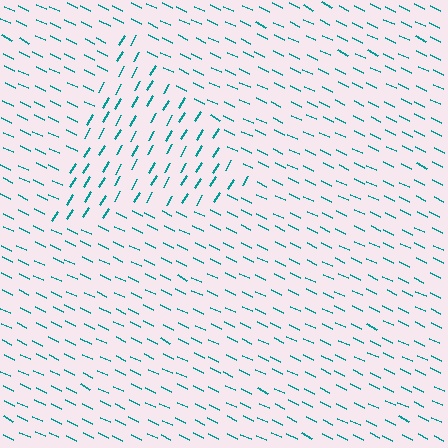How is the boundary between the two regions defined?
The boundary is defined purely by a change in line orientation (approximately 85 degrees difference). All lines are the same color and thickness.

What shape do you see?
I see a triangle.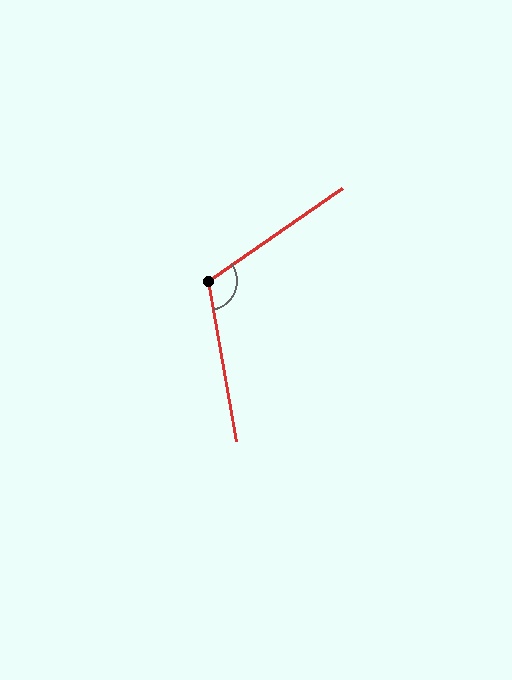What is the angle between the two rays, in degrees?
Approximately 115 degrees.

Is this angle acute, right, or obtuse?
It is obtuse.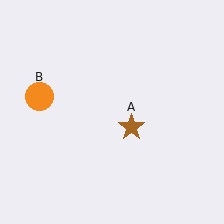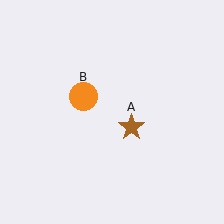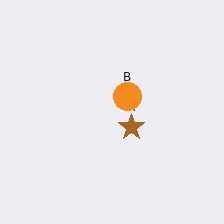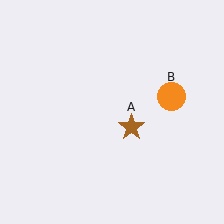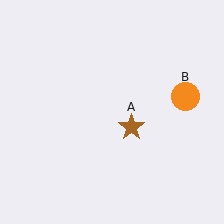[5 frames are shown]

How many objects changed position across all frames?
1 object changed position: orange circle (object B).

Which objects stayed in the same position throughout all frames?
Brown star (object A) remained stationary.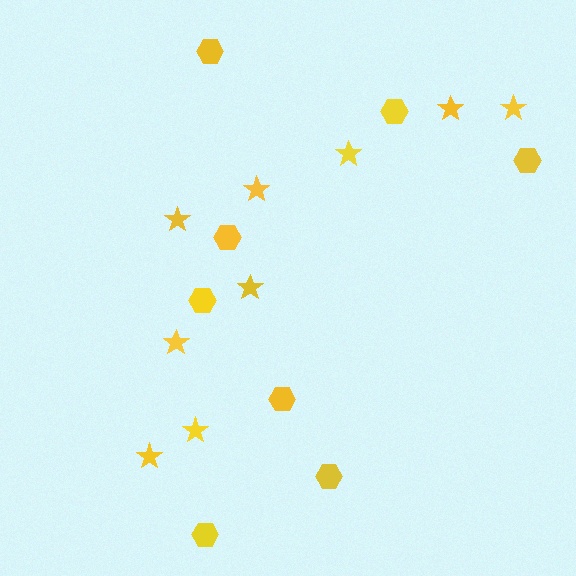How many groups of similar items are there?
There are 2 groups: one group of hexagons (8) and one group of stars (9).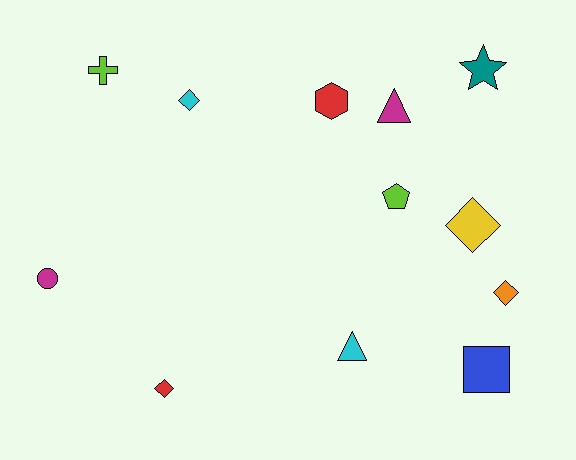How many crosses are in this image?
There is 1 cross.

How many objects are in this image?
There are 12 objects.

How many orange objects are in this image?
There is 1 orange object.